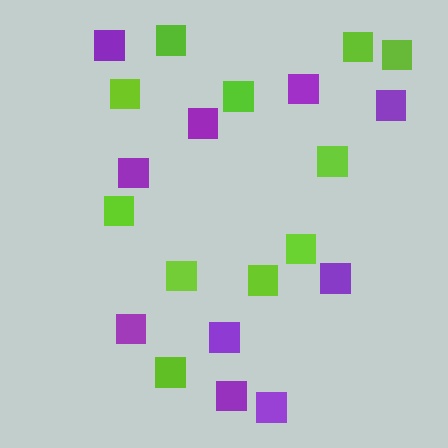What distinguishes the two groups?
There are 2 groups: one group of purple squares (10) and one group of lime squares (11).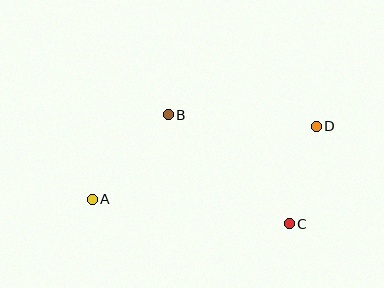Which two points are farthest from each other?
Points A and D are farthest from each other.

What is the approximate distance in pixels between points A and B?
The distance between A and B is approximately 113 pixels.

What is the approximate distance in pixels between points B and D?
The distance between B and D is approximately 148 pixels.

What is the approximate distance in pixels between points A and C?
The distance between A and C is approximately 199 pixels.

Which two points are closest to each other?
Points C and D are closest to each other.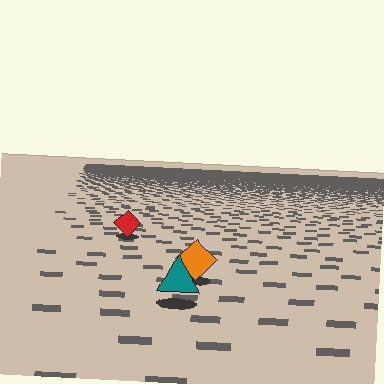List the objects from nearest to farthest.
From nearest to farthest: the teal triangle, the orange diamond, the red diamond.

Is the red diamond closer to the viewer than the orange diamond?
No. The orange diamond is closer — you can tell from the texture gradient: the ground texture is coarser near it.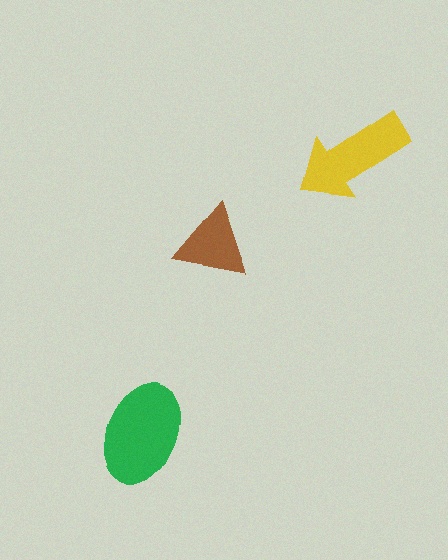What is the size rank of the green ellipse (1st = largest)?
1st.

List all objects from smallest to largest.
The brown triangle, the yellow arrow, the green ellipse.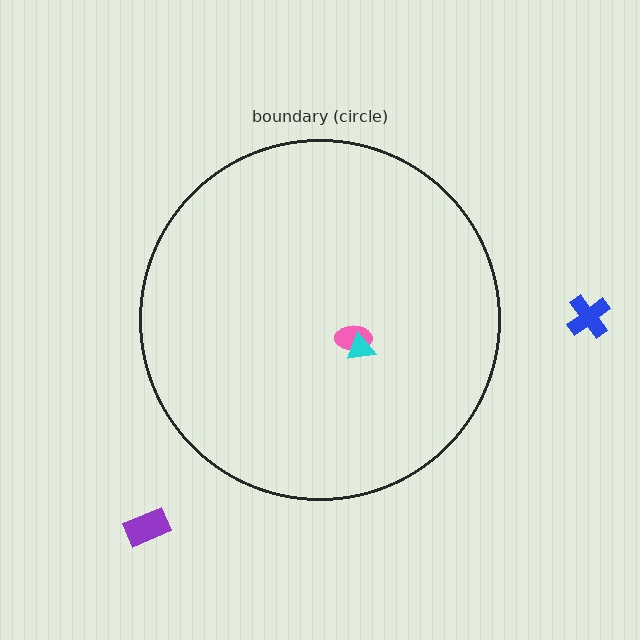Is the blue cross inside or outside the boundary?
Outside.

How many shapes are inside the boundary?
2 inside, 2 outside.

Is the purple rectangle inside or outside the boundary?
Outside.